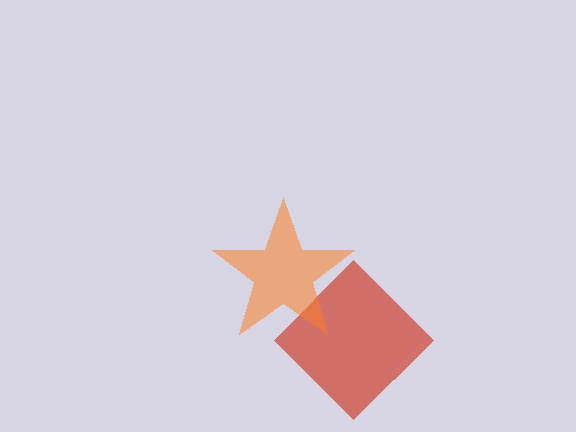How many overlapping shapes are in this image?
There are 2 overlapping shapes in the image.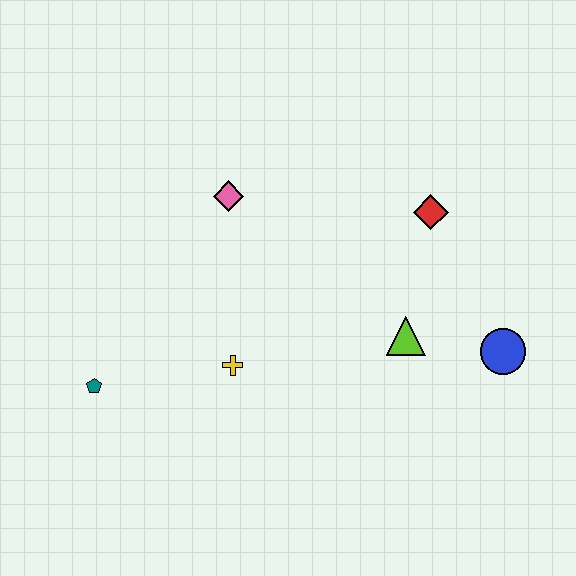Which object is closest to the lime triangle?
The blue circle is closest to the lime triangle.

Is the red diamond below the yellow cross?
No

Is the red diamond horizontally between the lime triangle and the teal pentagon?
No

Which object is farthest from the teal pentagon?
The blue circle is farthest from the teal pentagon.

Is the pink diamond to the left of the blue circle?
Yes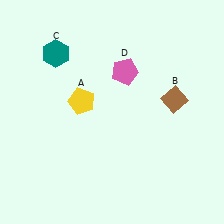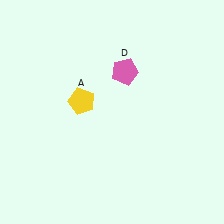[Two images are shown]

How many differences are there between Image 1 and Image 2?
There are 2 differences between the two images.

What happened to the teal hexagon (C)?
The teal hexagon (C) was removed in Image 2. It was in the top-left area of Image 1.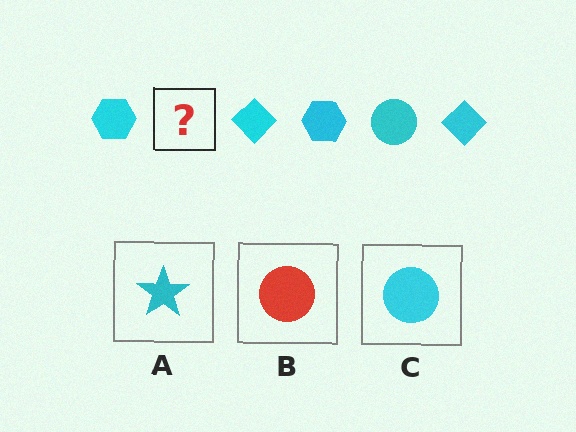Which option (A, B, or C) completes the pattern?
C.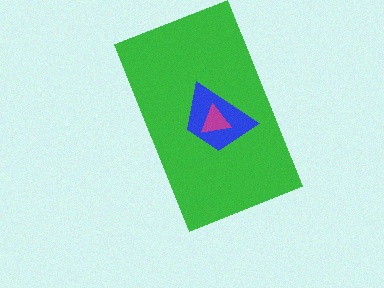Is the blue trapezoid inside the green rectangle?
Yes.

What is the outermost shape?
The green rectangle.